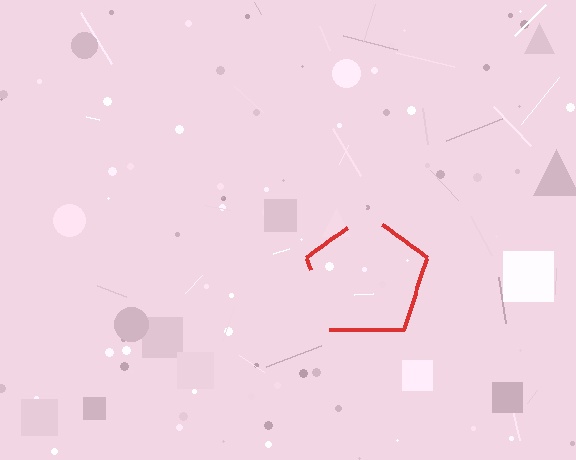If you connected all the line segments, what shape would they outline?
They would outline a pentagon.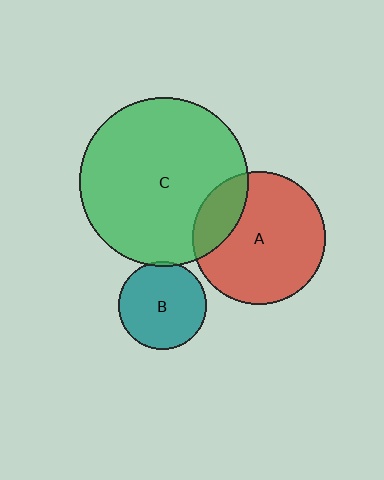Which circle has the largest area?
Circle C (green).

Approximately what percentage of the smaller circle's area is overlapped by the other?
Approximately 20%.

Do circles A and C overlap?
Yes.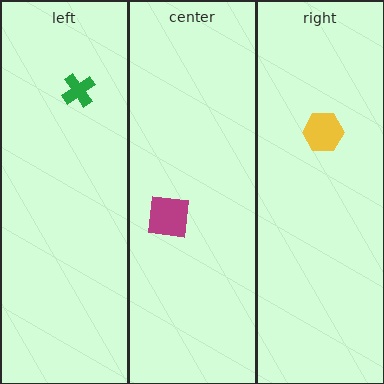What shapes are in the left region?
The green cross.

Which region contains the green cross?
The left region.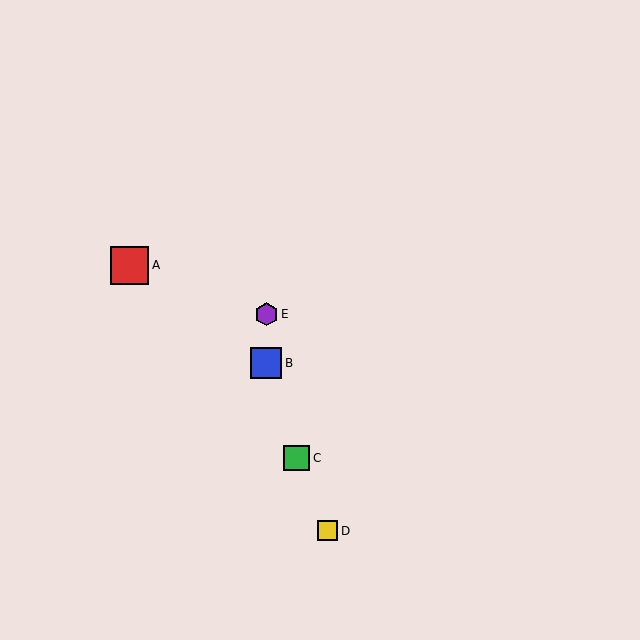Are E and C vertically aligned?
No, E is at x≈266 and C is at x≈297.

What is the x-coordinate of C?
Object C is at x≈297.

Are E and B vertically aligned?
Yes, both are at x≈266.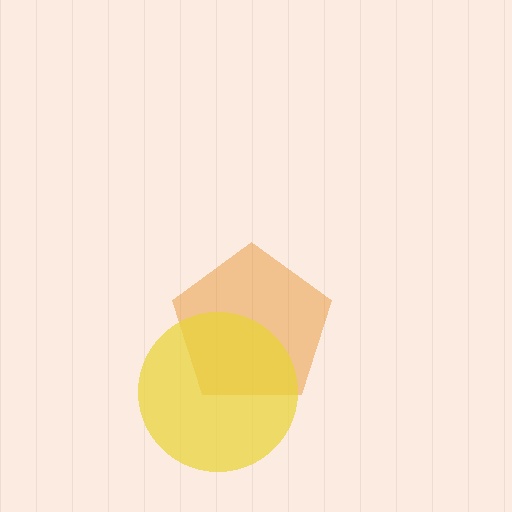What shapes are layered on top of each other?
The layered shapes are: an orange pentagon, a yellow circle.